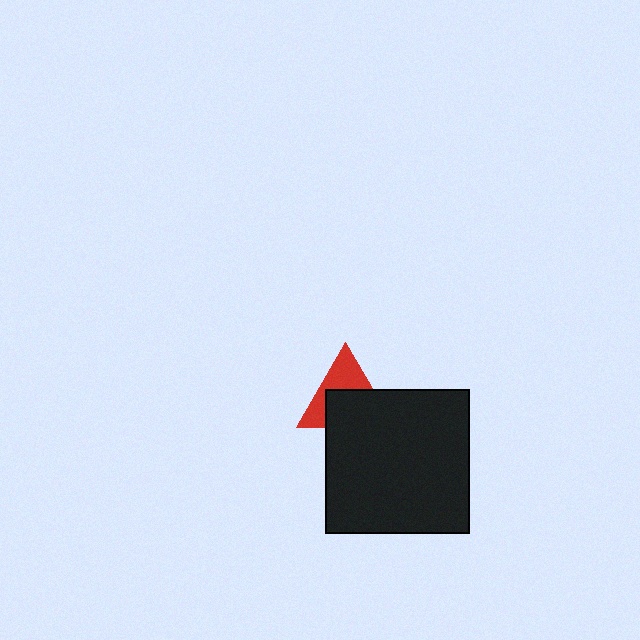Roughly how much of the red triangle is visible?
About half of it is visible (roughly 47%).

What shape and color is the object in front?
The object in front is a black square.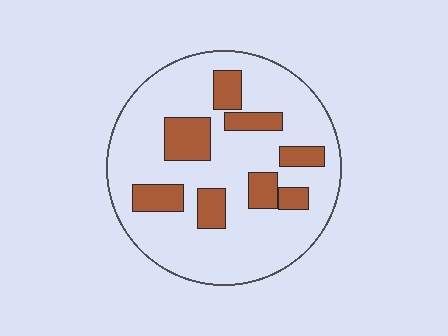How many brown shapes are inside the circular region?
8.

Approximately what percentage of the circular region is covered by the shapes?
Approximately 20%.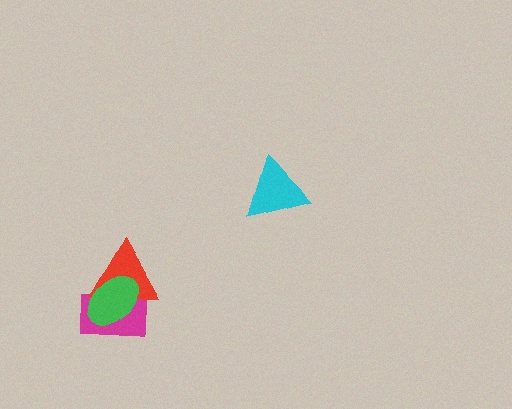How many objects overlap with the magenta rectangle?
2 objects overlap with the magenta rectangle.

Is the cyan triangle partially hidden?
No, no other shape covers it.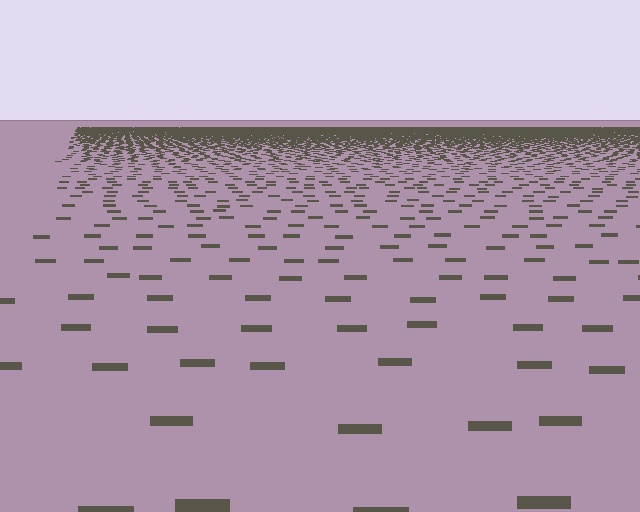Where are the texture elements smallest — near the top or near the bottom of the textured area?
Near the top.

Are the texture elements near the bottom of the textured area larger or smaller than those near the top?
Larger. Near the bottom, elements are closer to the viewer and appear at a bigger on-screen size.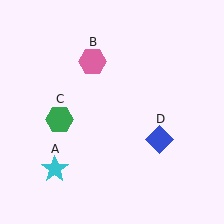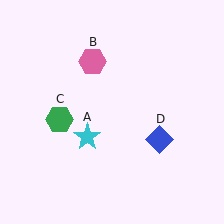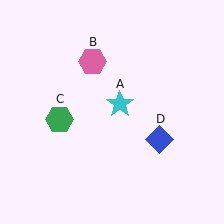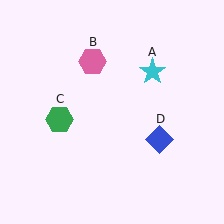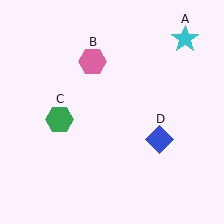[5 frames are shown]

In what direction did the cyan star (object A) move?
The cyan star (object A) moved up and to the right.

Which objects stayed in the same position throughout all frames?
Pink hexagon (object B) and green hexagon (object C) and blue diamond (object D) remained stationary.